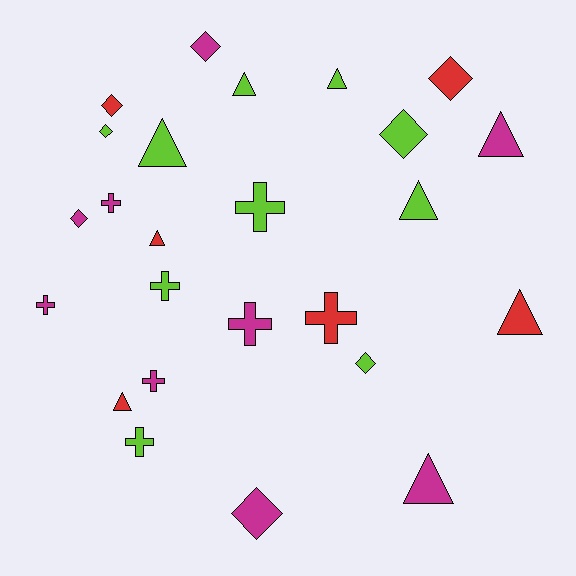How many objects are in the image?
There are 25 objects.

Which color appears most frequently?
Lime, with 10 objects.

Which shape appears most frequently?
Triangle, with 9 objects.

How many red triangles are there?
There are 3 red triangles.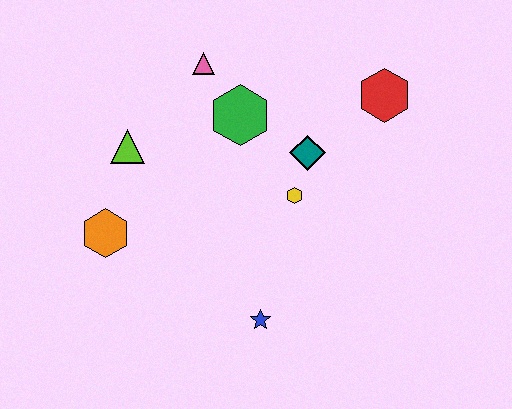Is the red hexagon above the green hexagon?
Yes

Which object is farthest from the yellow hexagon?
The orange hexagon is farthest from the yellow hexagon.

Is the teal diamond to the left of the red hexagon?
Yes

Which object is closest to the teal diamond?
The yellow hexagon is closest to the teal diamond.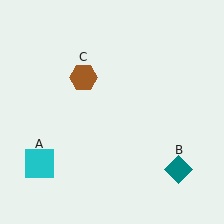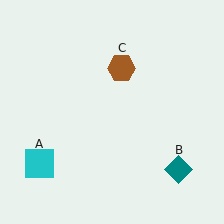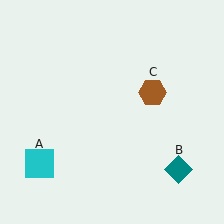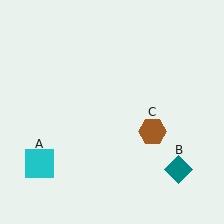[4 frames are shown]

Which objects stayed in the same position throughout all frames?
Cyan square (object A) and teal diamond (object B) remained stationary.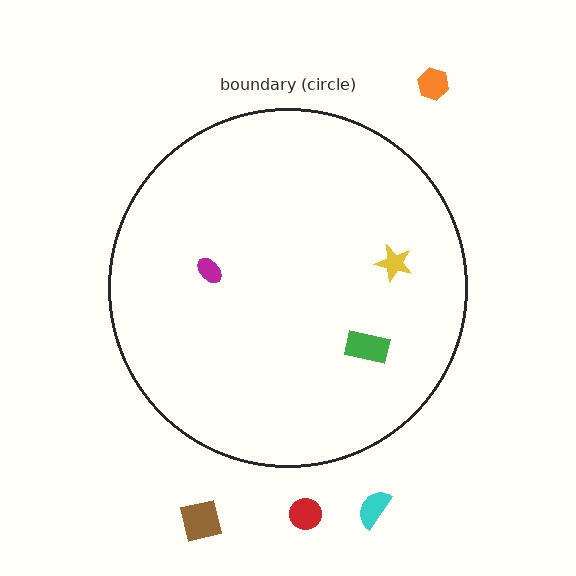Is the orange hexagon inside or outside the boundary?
Outside.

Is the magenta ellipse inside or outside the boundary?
Inside.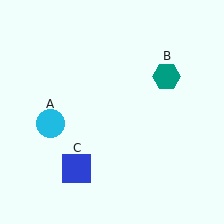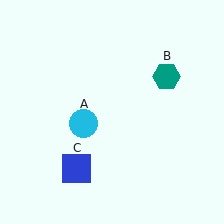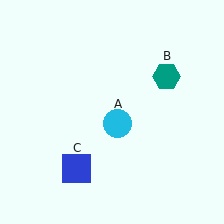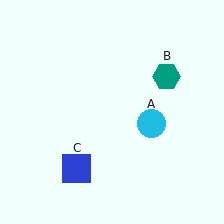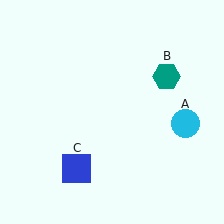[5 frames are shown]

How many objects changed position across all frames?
1 object changed position: cyan circle (object A).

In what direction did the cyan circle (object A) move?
The cyan circle (object A) moved right.